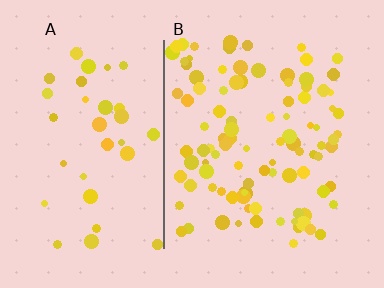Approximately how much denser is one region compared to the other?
Approximately 2.6× — region B over region A.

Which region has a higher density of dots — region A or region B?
B (the right).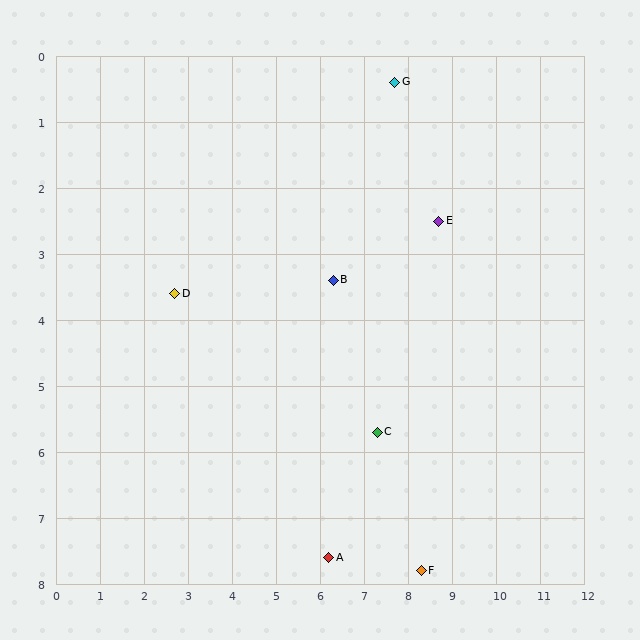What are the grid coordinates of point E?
Point E is at approximately (8.7, 2.5).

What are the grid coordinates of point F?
Point F is at approximately (8.3, 7.8).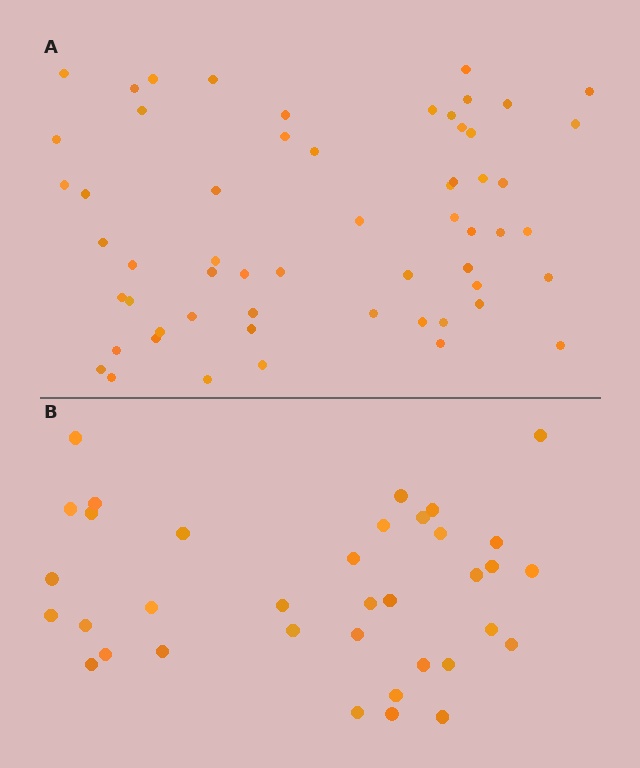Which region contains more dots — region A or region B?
Region A (the top region) has more dots.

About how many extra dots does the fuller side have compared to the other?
Region A has approximately 20 more dots than region B.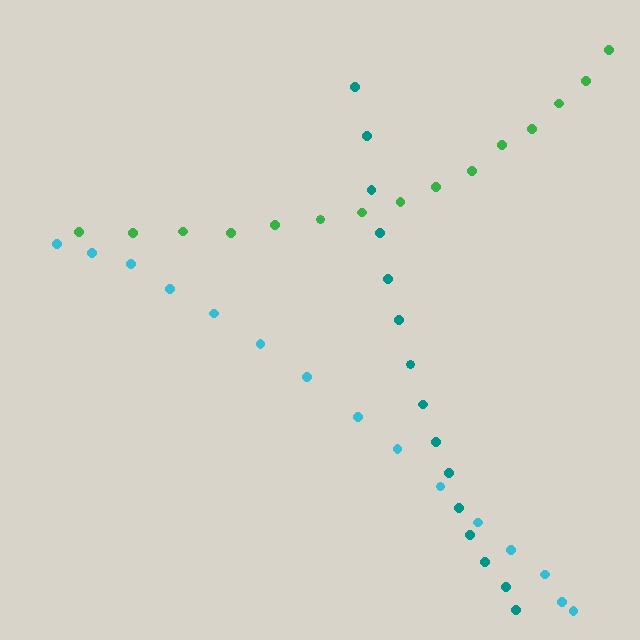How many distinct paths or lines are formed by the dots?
There are 3 distinct paths.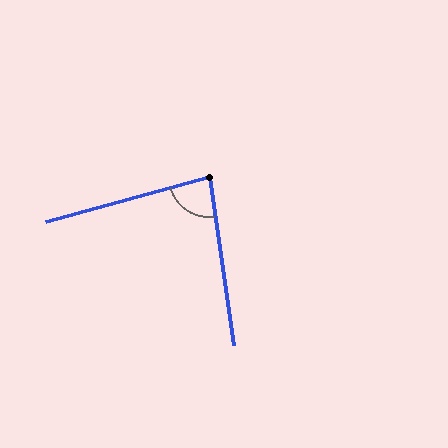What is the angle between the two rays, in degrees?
Approximately 83 degrees.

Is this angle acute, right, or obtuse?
It is acute.